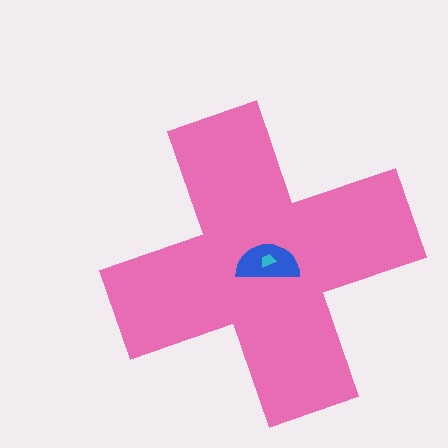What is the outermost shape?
The pink cross.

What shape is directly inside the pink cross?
The blue semicircle.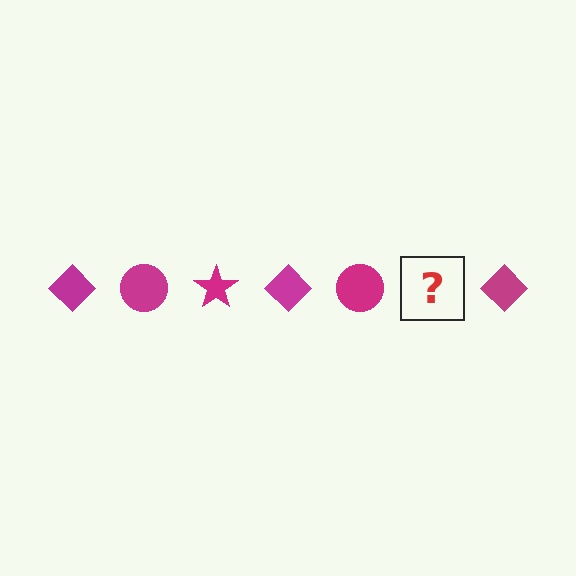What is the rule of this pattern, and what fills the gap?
The rule is that the pattern cycles through diamond, circle, star shapes in magenta. The gap should be filled with a magenta star.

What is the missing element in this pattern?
The missing element is a magenta star.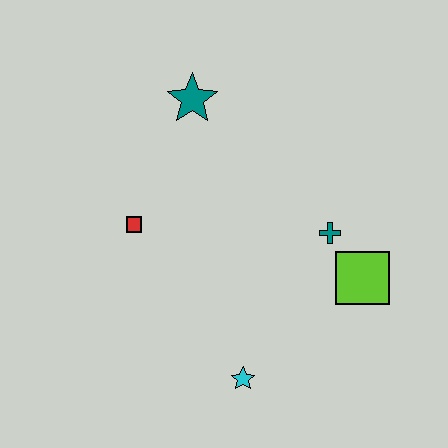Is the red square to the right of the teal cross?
No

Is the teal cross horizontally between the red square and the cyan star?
No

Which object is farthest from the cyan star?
The teal star is farthest from the cyan star.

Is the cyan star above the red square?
No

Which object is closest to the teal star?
The red square is closest to the teal star.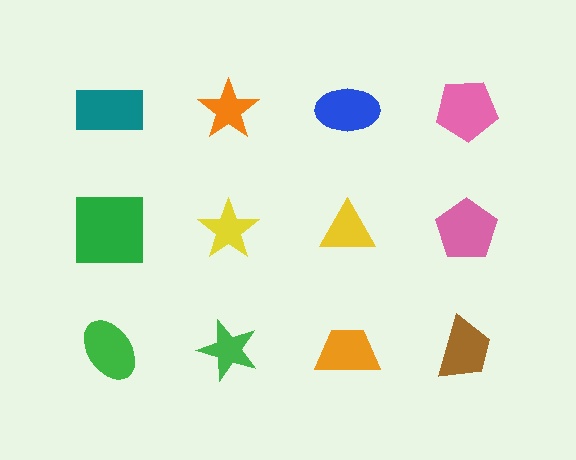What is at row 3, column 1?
A green ellipse.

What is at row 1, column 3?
A blue ellipse.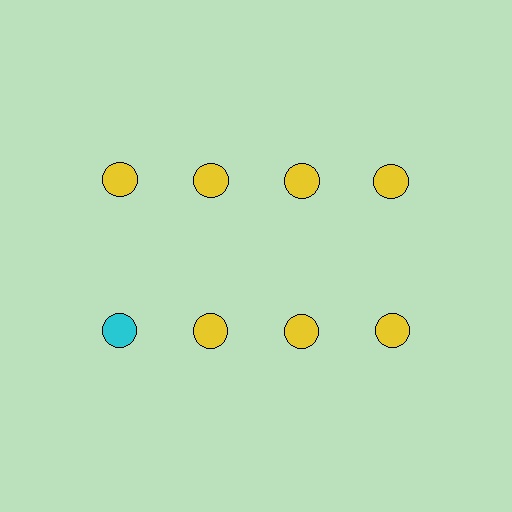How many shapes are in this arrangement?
There are 8 shapes arranged in a grid pattern.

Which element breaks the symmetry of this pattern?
The cyan circle in the second row, leftmost column breaks the symmetry. All other shapes are yellow circles.